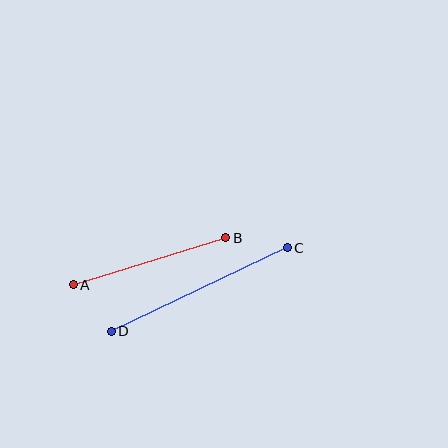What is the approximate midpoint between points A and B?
The midpoint is at approximately (149, 261) pixels.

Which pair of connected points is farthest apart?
Points C and D are farthest apart.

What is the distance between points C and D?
The distance is approximately 195 pixels.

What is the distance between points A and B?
The distance is approximately 159 pixels.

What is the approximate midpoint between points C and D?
The midpoint is at approximately (199, 290) pixels.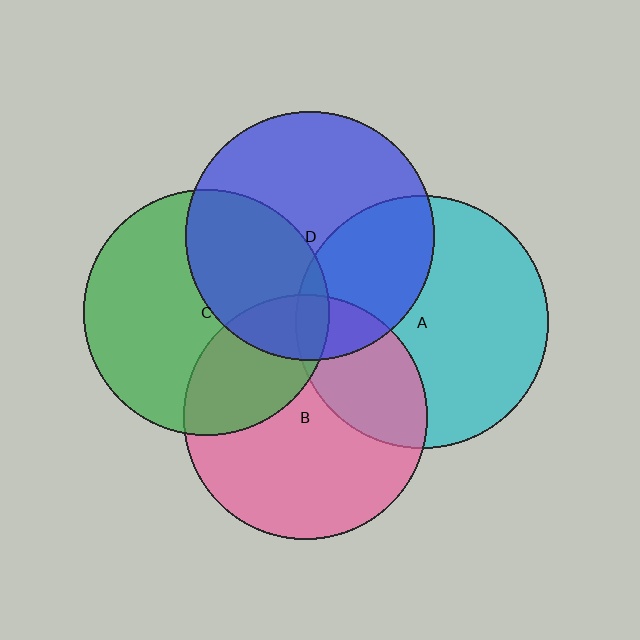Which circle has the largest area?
Circle A (cyan).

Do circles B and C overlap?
Yes.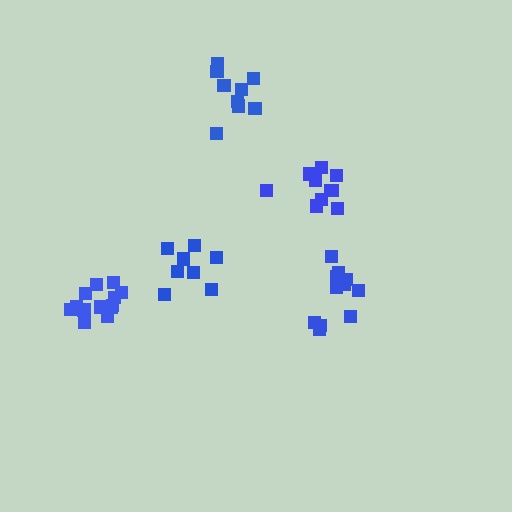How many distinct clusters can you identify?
There are 5 distinct clusters.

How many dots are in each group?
Group 1: 9 dots, Group 2: 9 dots, Group 3: 10 dots, Group 4: 14 dots, Group 5: 11 dots (53 total).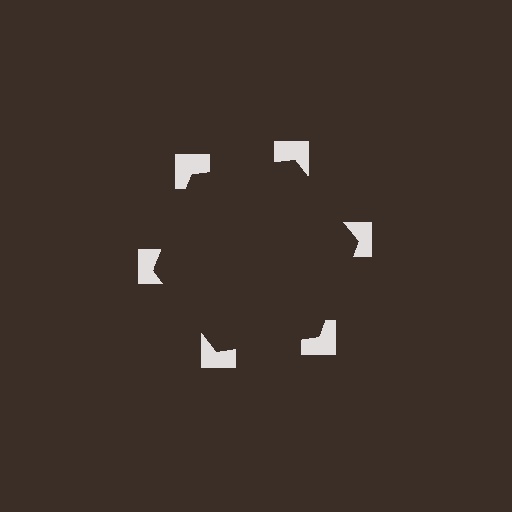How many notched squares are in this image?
There are 6 — one at each vertex of the illusory hexagon.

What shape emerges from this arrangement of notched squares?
An illusory hexagon — its edges are inferred from the aligned wedge cuts in the notched squares, not physically drawn.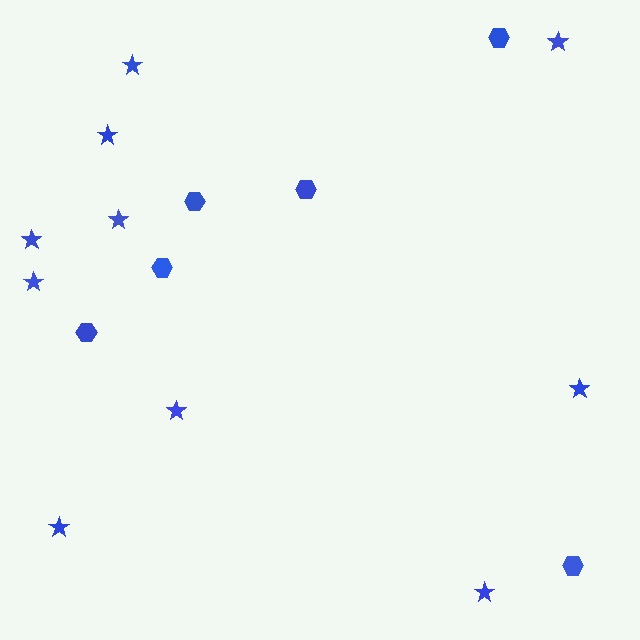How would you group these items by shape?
There are 2 groups: one group of hexagons (6) and one group of stars (10).